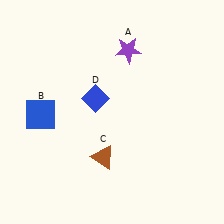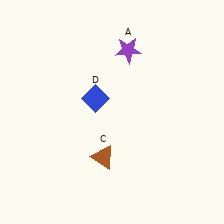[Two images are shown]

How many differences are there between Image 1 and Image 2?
There is 1 difference between the two images.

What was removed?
The blue square (B) was removed in Image 2.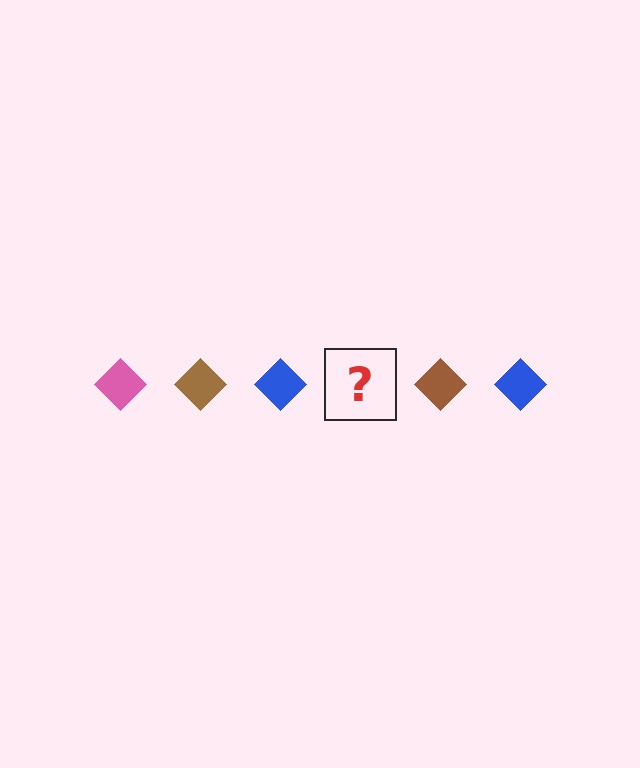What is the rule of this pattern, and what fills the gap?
The rule is that the pattern cycles through pink, brown, blue diamonds. The gap should be filled with a pink diamond.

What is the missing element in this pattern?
The missing element is a pink diamond.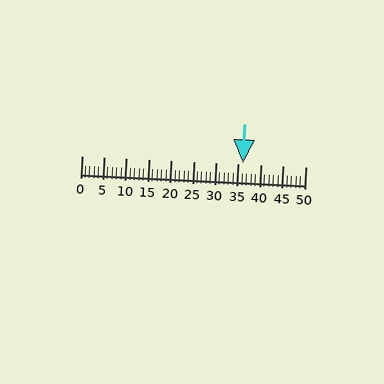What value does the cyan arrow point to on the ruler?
The cyan arrow points to approximately 36.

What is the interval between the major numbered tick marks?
The major tick marks are spaced 5 units apart.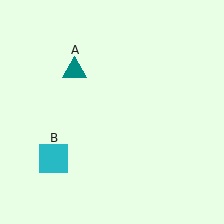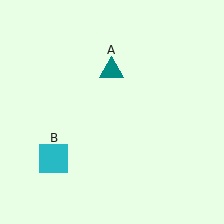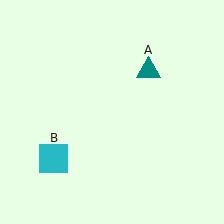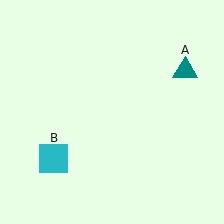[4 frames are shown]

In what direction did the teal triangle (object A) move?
The teal triangle (object A) moved right.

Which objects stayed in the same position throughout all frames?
Cyan square (object B) remained stationary.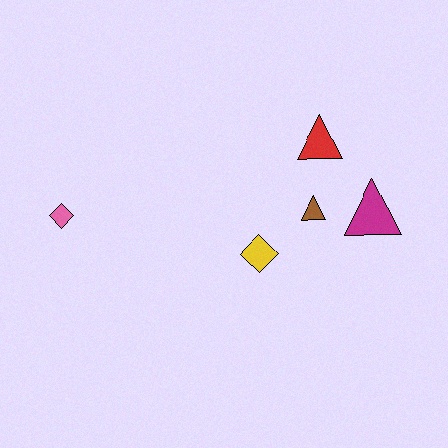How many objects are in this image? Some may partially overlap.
There are 5 objects.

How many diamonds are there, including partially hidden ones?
There are 2 diamonds.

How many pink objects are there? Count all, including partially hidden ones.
There is 1 pink object.